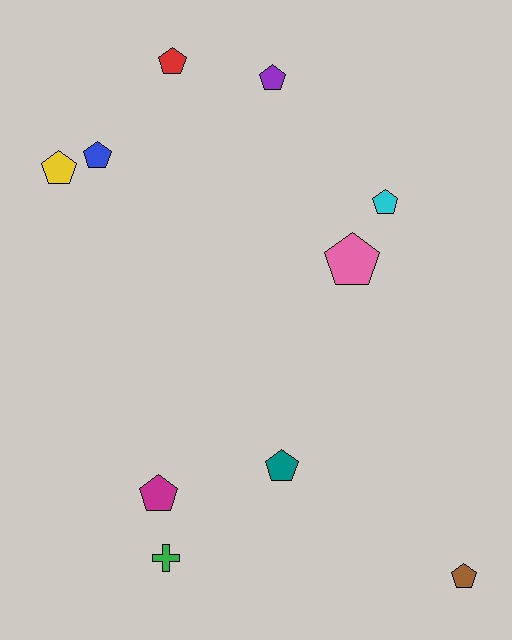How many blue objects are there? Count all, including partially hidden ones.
There is 1 blue object.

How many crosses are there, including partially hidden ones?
There is 1 cross.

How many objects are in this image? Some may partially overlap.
There are 10 objects.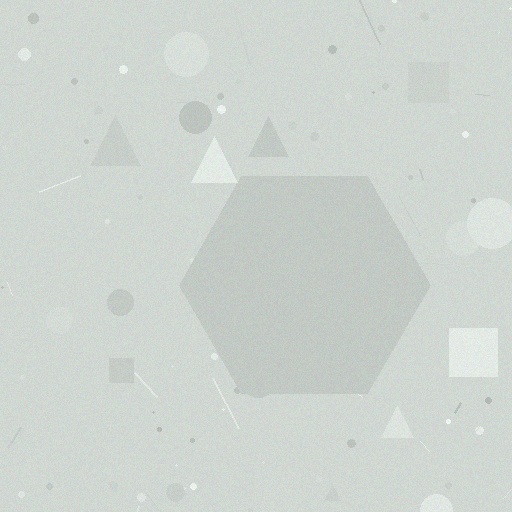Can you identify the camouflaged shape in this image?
The camouflaged shape is a hexagon.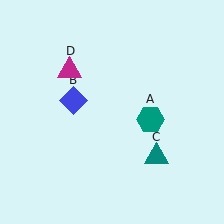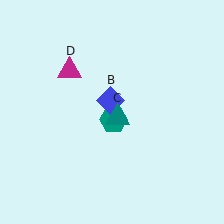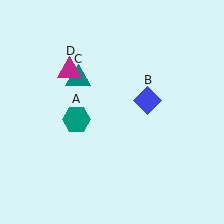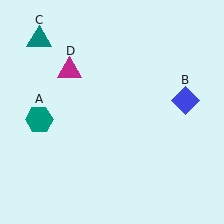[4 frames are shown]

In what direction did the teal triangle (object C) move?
The teal triangle (object C) moved up and to the left.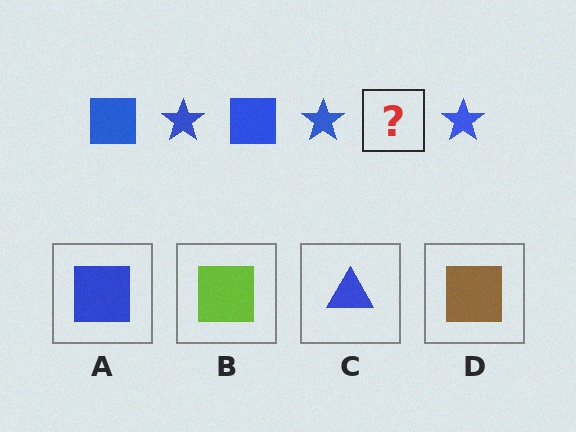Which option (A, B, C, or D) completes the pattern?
A.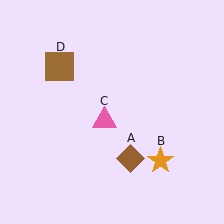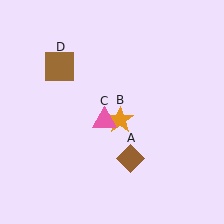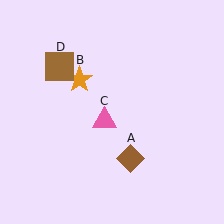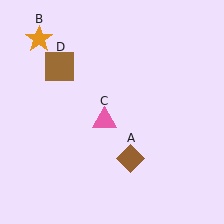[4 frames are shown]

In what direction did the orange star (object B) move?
The orange star (object B) moved up and to the left.